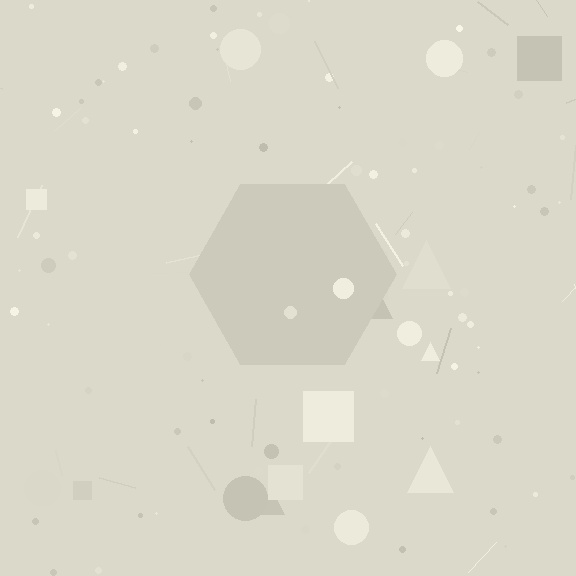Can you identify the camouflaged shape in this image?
The camouflaged shape is a hexagon.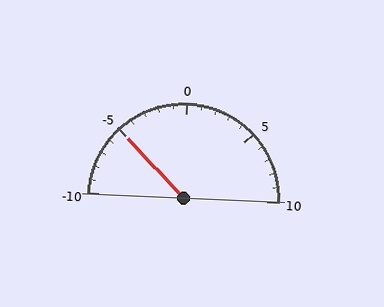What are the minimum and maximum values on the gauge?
The gauge ranges from -10 to 10.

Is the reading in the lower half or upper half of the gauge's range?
The reading is in the lower half of the range (-10 to 10).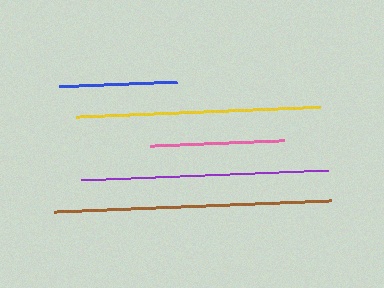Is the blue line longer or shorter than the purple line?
The purple line is longer than the blue line.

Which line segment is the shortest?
The blue line is the shortest at approximately 118 pixels.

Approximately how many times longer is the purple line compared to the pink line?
The purple line is approximately 1.8 times the length of the pink line.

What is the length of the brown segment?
The brown segment is approximately 278 pixels long.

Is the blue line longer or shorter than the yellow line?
The yellow line is longer than the blue line.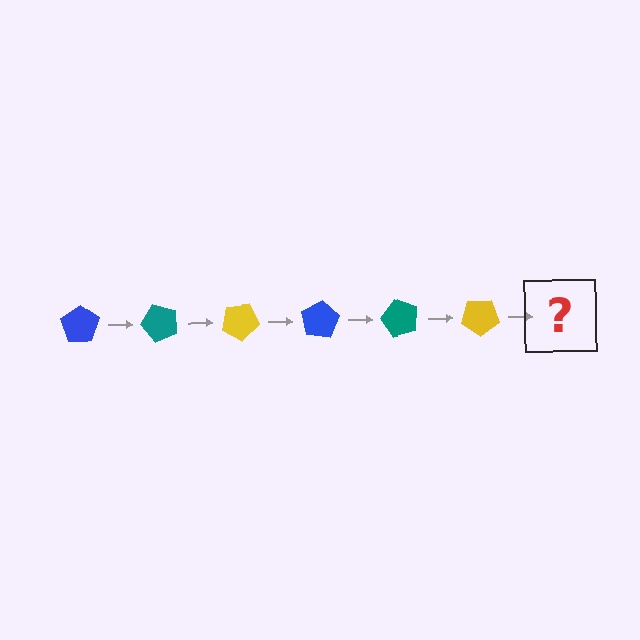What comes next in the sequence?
The next element should be a blue pentagon, rotated 300 degrees from the start.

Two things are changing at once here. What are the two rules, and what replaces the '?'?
The two rules are that it rotates 50 degrees each step and the color cycles through blue, teal, and yellow. The '?' should be a blue pentagon, rotated 300 degrees from the start.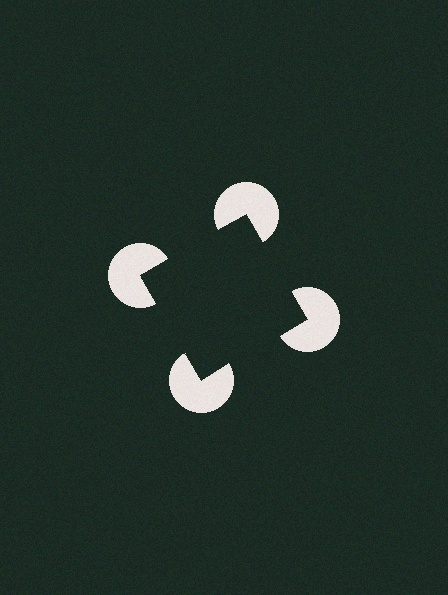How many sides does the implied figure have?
4 sides.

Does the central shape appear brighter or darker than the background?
It typically appears slightly darker than the background, even though no actual brightness change is drawn.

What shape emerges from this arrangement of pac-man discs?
An illusory square — its edges are inferred from the aligned wedge cuts in the pac-man discs, not physically drawn.